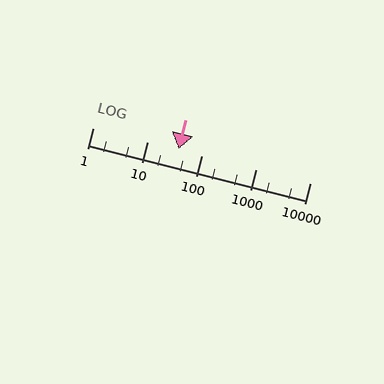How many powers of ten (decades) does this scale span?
The scale spans 4 decades, from 1 to 10000.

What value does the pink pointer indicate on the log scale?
The pointer indicates approximately 38.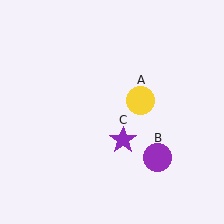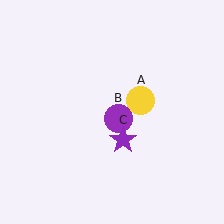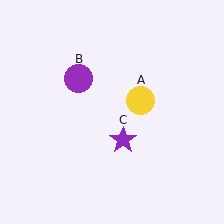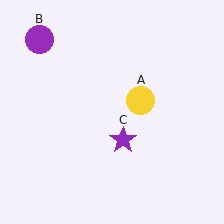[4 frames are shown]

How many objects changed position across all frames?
1 object changed position: purple circle (object B).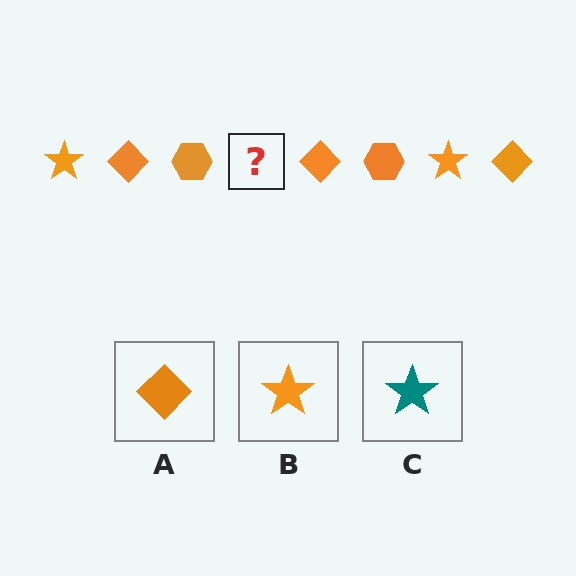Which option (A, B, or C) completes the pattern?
B.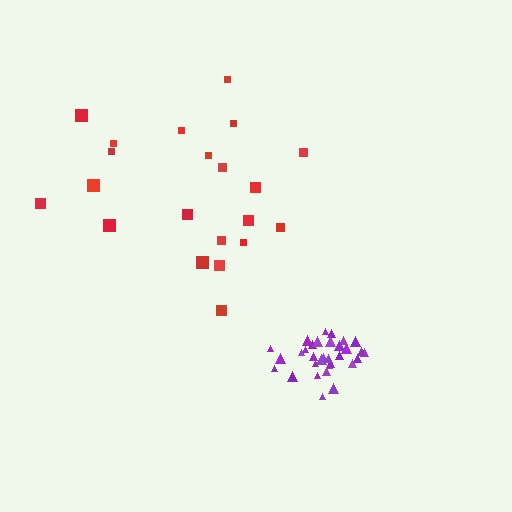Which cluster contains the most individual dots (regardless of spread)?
Purple (32).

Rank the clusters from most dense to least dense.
purple, red.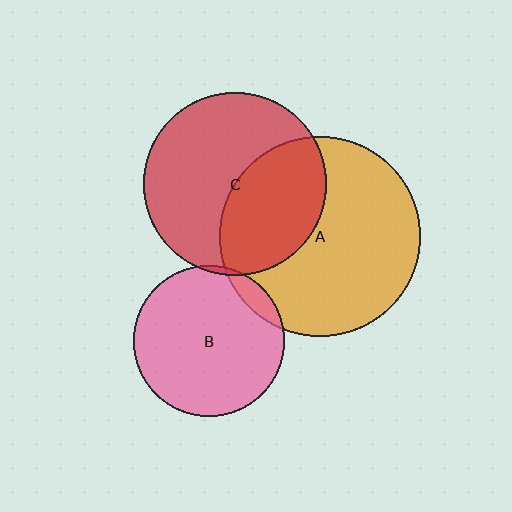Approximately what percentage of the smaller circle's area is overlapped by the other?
Approximately 10%.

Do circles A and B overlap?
Yes.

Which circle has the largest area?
Circle A (orange).